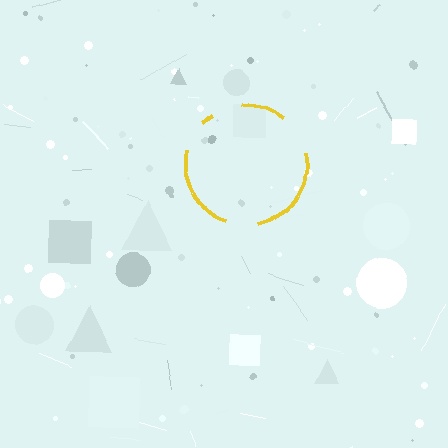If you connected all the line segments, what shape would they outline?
They would outline a circle.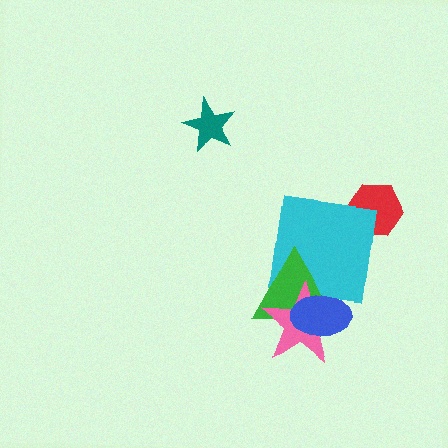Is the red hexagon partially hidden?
Yes, it is partially covered by another shape.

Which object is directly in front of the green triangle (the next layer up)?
The pink star is directly in front of the green triangle.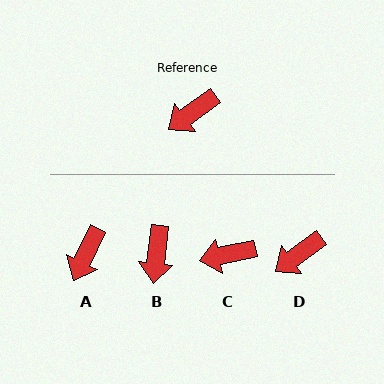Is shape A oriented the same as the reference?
No, it is off by about 28 degrees.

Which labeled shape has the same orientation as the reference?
D.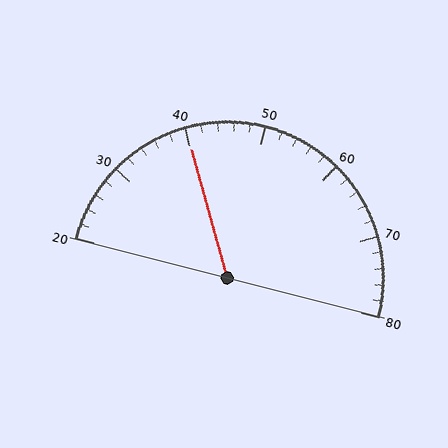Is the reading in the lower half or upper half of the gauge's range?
The reading is in the lower half of the range (20 to 80).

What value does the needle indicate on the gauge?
The needle indicates approximately 40.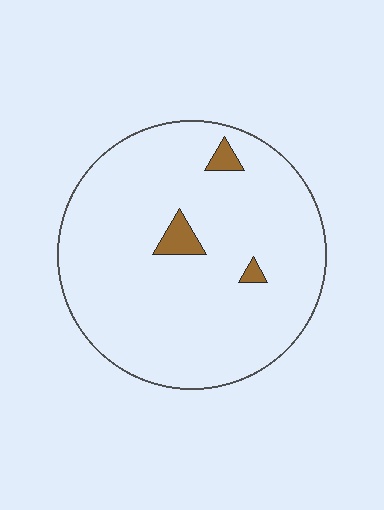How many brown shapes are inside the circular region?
3.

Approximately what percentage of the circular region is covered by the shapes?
Approximately 5%.